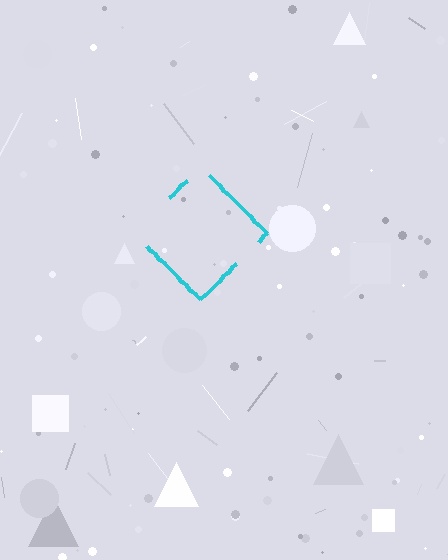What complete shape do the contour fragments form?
The contour fragments form a diamond.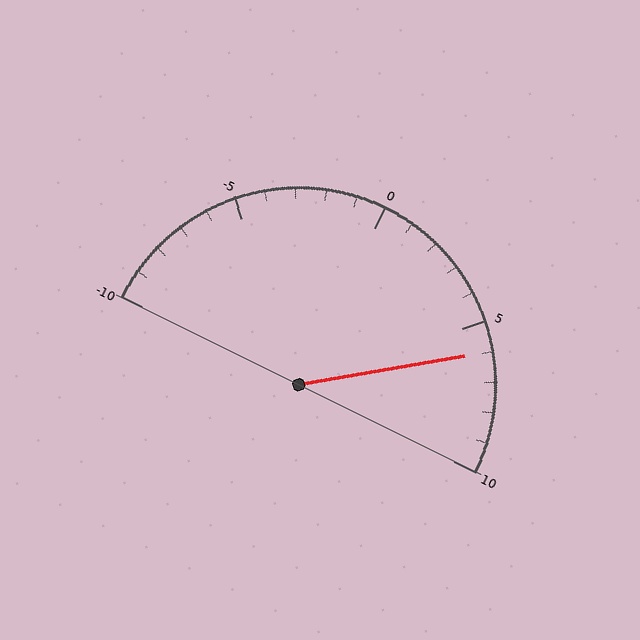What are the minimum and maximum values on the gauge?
The gauge ranges from -10 to 10.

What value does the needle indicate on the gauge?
The needle indicates approximately 6.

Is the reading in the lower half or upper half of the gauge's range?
The reading is in the upper half of the range (-10 to 10).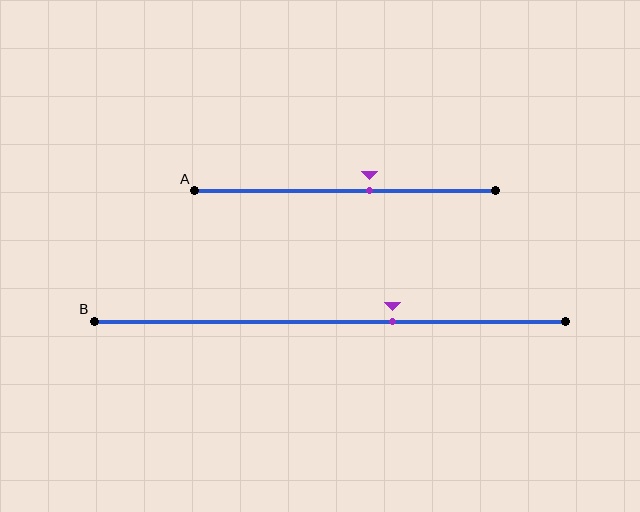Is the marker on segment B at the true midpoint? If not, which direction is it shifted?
No, the marker on segment B is shifted to the right by about 13% of the segment length.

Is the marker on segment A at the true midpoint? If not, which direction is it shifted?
No, the marker on segment A is shifted to the right by about 8% of the segment length.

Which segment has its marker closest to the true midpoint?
Segment A has its marker closest to the true midpoint.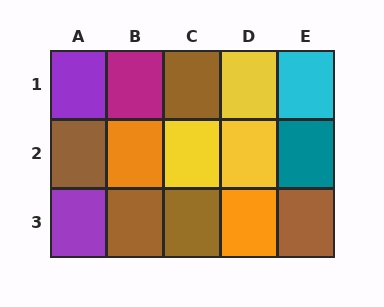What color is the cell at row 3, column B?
Brown.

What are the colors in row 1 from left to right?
Purple, magenta, brown, yellow, cyan.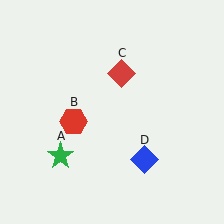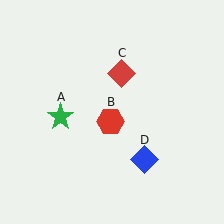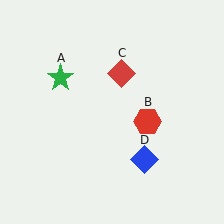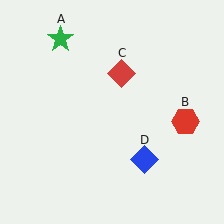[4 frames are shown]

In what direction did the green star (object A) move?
The green star (object A) moved up.